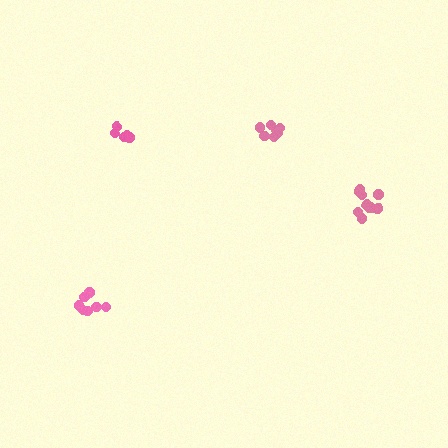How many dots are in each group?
Group 1: 10 dots, Group 2: 7 dots, Group 3: 5 dots, Group 4: 7 dots (29 total).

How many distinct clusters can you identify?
There are 4 distinct clusters.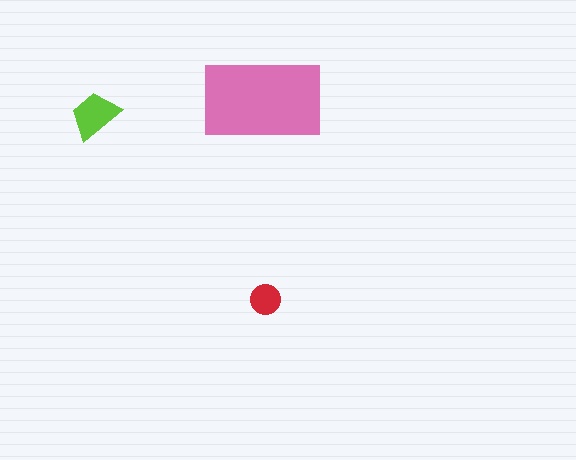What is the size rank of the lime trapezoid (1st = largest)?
2nd.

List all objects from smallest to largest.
The red circle, the lime trapezoid, the pink rectangle.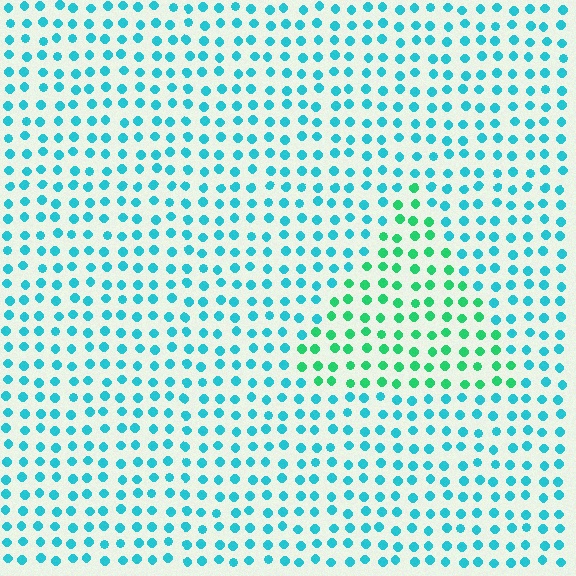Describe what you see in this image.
The image is filled with small cyan elements in a uniform arrangement. A triangle-shaped region is visible where the elements are tinted to a slightly different hue, forming a subtle color boundary.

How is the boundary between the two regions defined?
The boundary is defined purely by a slight shift in hue (about 39 degrees). Spacing, size, and orientation are identical on both sides.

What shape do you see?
I see a triangle.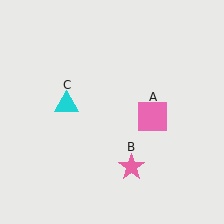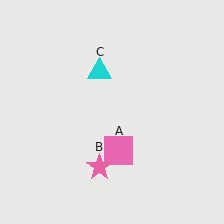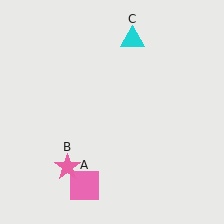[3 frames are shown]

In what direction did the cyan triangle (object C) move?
The cyan triangle (object C) moved up and to the right.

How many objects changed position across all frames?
3 objects changed position: pink square (object A), pink star (object B), cyan triangle (object C).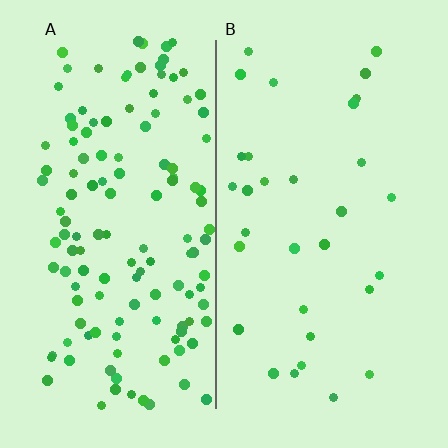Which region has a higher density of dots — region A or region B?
A (the left).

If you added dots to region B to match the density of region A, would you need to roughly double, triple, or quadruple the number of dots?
Approximately quadruple.